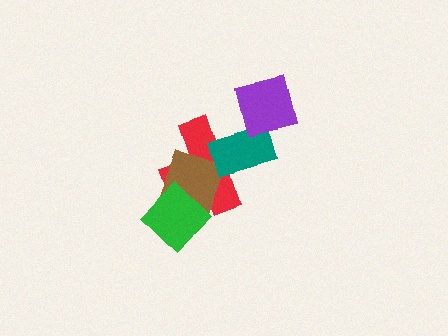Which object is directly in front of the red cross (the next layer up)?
The brown diamond is directly in front of the red cross.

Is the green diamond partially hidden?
No, no other shape covers it.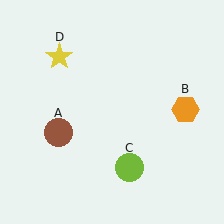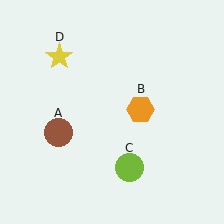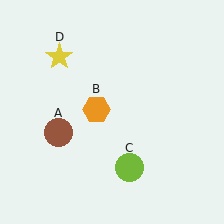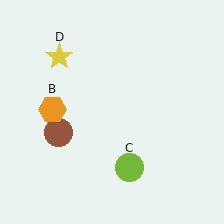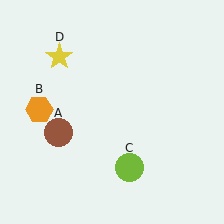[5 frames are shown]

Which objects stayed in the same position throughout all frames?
Brown circle (object A) and lime circle (object C) and yellow star (object D) remained stationary.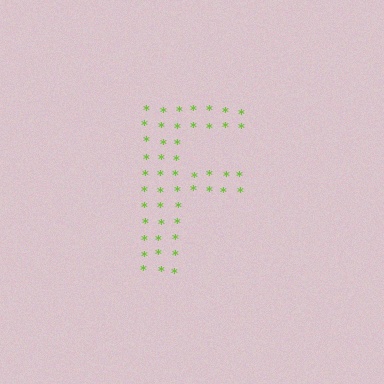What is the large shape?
The large shape is the letter F.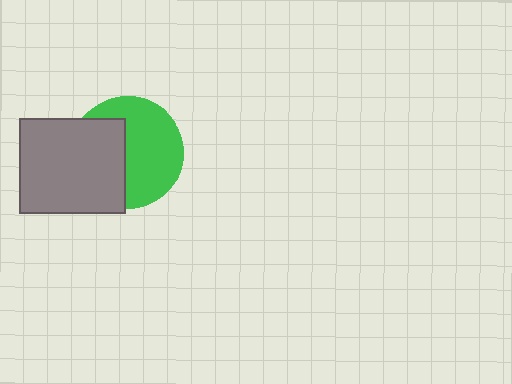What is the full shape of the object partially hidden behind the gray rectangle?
The partially hidden object is a green circle.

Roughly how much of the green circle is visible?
About half of it is visible (roughly 58%).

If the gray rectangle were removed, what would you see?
You would see the complete green circle.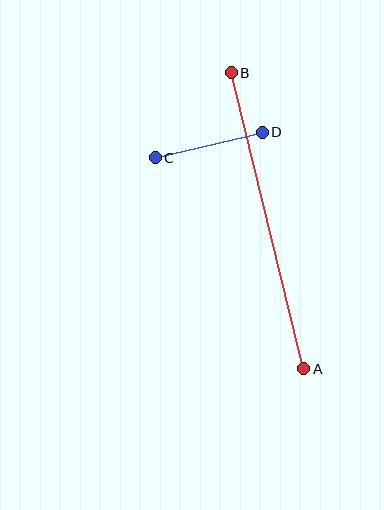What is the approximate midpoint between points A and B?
The midpoint is at approximately (267, 221) pixels.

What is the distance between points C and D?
The distance is approximately 110 pixels.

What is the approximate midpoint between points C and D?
The midpoint is at approximately (209, 145) pixels.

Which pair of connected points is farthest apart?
Points A and B are farthest apart.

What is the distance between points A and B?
The distance is approximately 305 pixels.